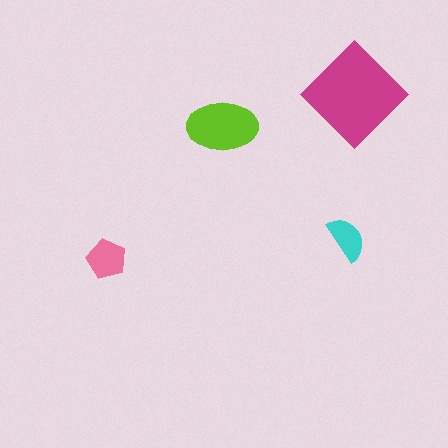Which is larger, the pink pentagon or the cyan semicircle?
The pink pentagon.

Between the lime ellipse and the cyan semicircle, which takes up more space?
The lime ellipse.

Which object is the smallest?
The cyan semicircle.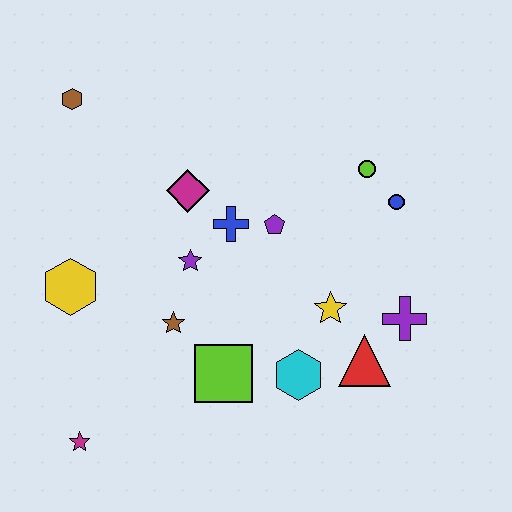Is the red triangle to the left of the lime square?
No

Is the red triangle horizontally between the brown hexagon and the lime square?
No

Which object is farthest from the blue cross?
The magenta star is farthest from the blue cross.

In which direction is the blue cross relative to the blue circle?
The blue cross is to the left of the blue circle.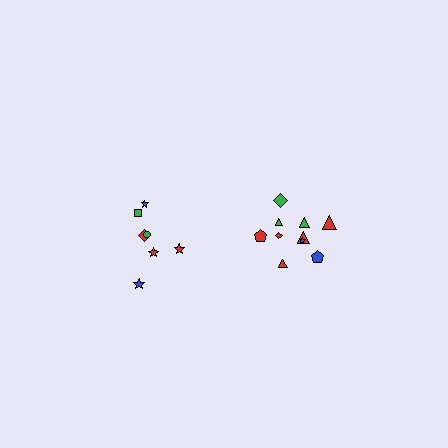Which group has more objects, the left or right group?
The right group.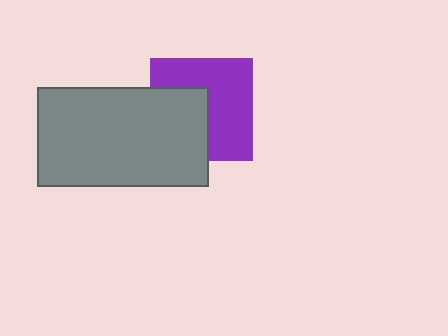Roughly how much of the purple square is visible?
About half of it is visible (roughly 59%).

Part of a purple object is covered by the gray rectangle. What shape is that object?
It is a square.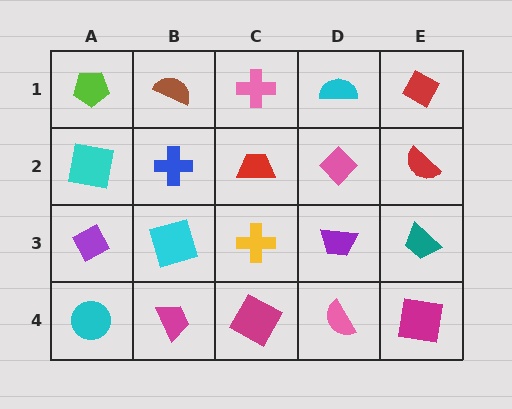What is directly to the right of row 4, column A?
A magenta trapezoid.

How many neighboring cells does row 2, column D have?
4.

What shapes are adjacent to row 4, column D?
A purple trapezoid (row 3, column D), a magenta square (row 4, column C), a magenta square (row 4, column E).